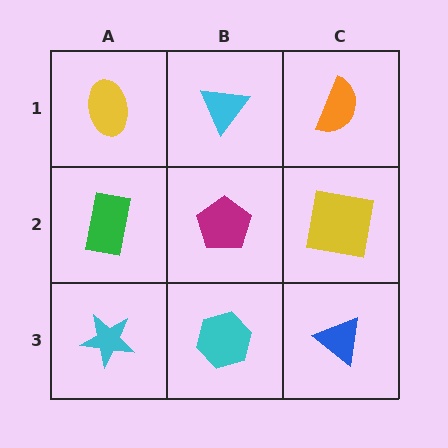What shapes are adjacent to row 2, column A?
A yellow ellipse (row 1, column A), a cyan star (row 3, column A), a magenta pentagon (row 2, column B).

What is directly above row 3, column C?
A yellow square.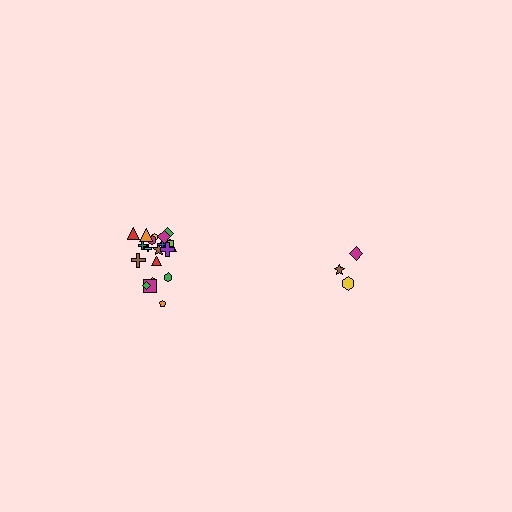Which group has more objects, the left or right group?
The left group.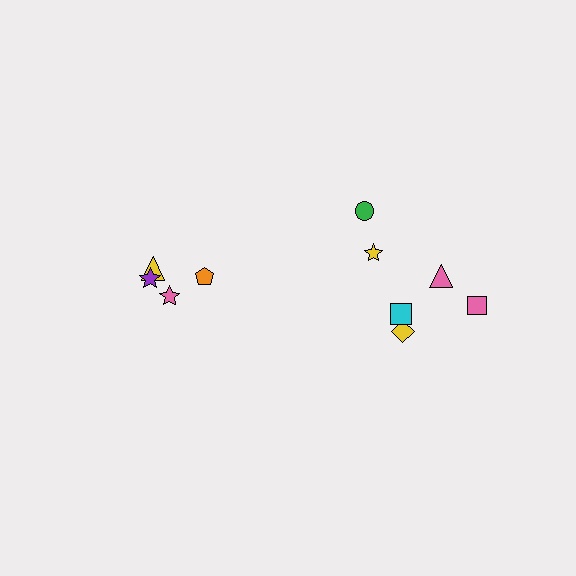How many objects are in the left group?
There are 4 objects.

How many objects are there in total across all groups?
There are 10 objects.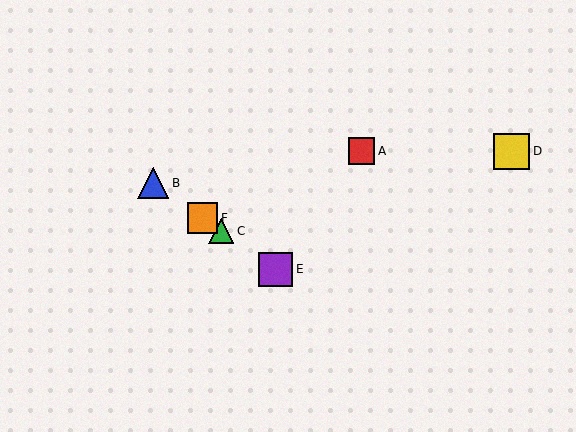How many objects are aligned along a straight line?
4 objects (B, C, E, F) are aligned along a straight line.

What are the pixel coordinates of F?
Object F is at (203, 218).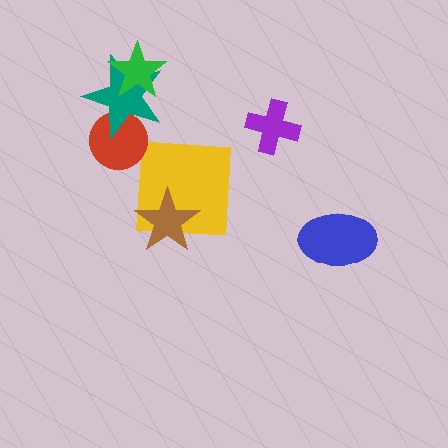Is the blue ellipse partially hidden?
No, no other shape covers it.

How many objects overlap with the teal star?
2 objects overlap with the teal star.